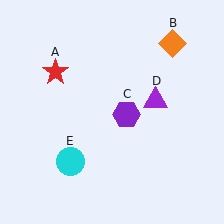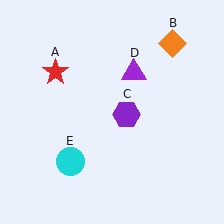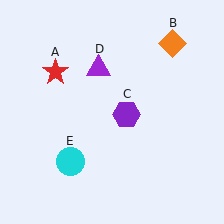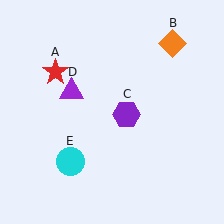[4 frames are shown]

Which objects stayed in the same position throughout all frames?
Red star (object A) and orange diamond (object B) and purple hexagon (object C) and cyan circle (object E) remained stationary.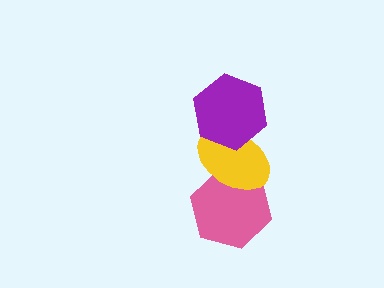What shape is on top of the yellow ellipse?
The purple hexagon is on top of the yellow ellipse.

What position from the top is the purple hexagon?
The purple hexagon is 1st from the top.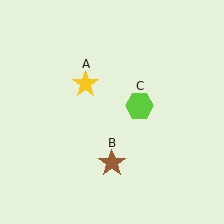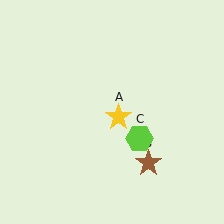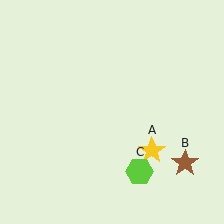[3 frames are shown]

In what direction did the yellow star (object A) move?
The yellow star (object A) moved down and to the right.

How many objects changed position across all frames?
3 objects changed position: yellow star (object A), brown star (object B), lime hexagon (object C).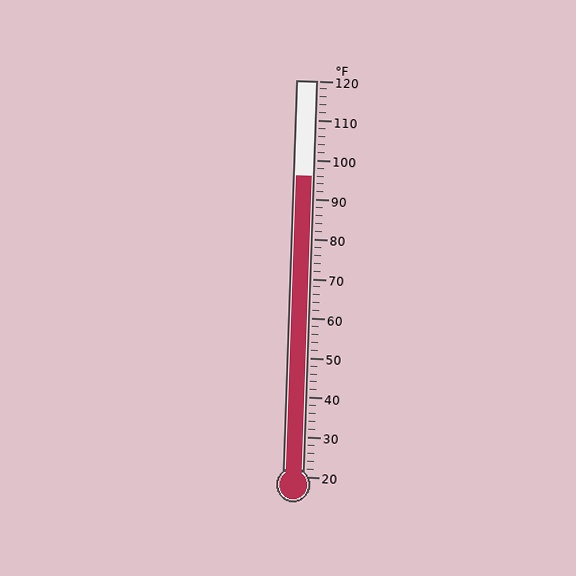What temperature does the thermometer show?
The thermometer shows approximately 96°F.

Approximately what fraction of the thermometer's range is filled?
The thermometer is filled to approximately 75% of its range.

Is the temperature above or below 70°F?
The temperature is above 70°F.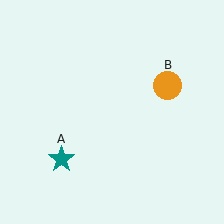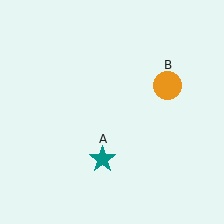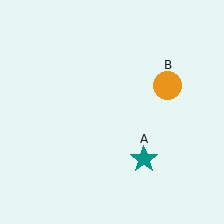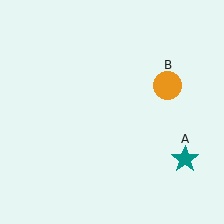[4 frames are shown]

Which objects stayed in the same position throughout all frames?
Orange circle (object B) remained stationary.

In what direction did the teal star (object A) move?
The teal star (object A) moved right.